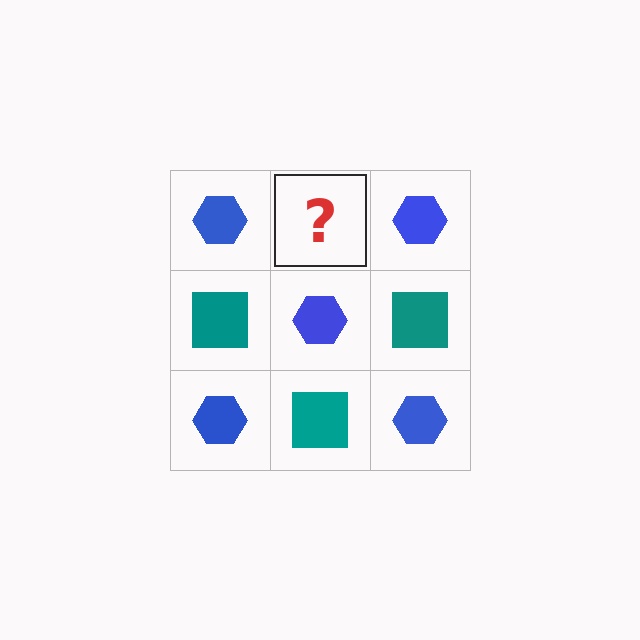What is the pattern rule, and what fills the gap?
The rule is that it alternates blue hexagon and teal square in a checkerboard pattern. The gap should be filled with a teal square.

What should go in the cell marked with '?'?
The missing cell should contain a teal square.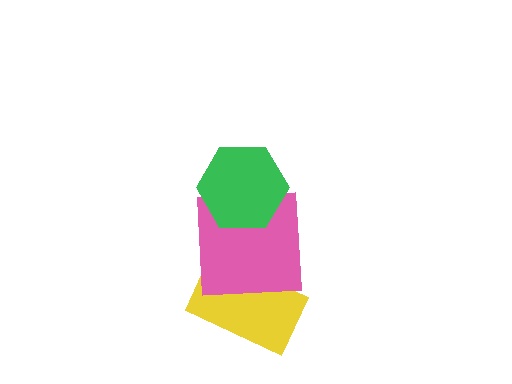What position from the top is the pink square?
The pink square is 2nd from the top.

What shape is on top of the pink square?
The green hexagon is on top of the pink square.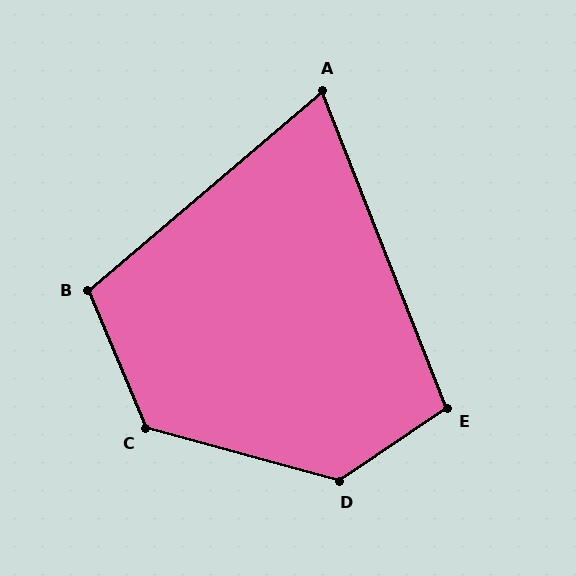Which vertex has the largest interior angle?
D, at approximately 131 degrees.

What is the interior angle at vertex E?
Approximately 103 degrees (obtuse).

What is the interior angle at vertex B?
Approximately 108 degrees (obtuse).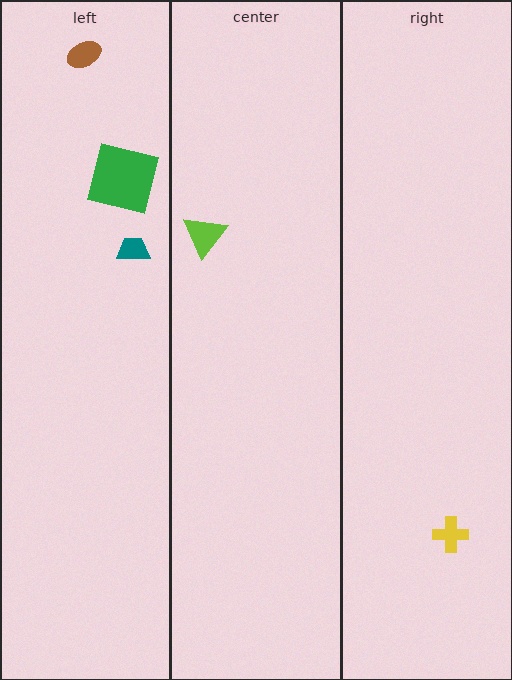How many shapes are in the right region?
1.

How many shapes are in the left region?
3.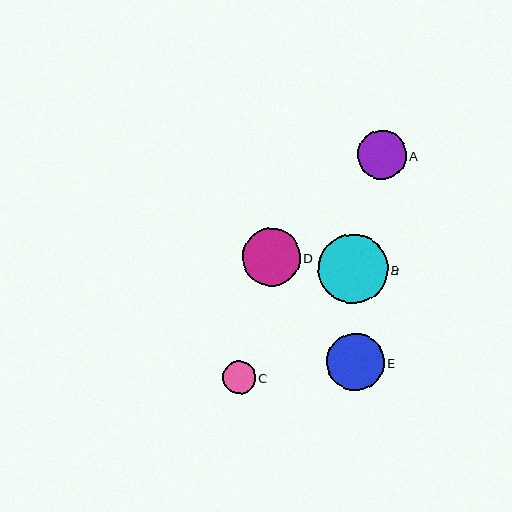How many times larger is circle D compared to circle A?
Circle D is approximately 1.2 times the size of circle A.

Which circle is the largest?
Circle B is the largest with a size of approximately 70 pixels.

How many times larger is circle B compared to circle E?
Circle B is approximately 1.2 times the size of circle E.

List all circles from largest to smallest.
From largest to smallest: B, D, E, A, C.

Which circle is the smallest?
Circle C is the smallest with a size of approximately 33 pixels.